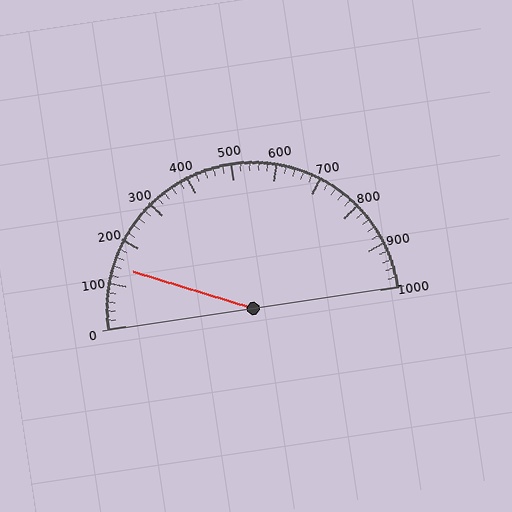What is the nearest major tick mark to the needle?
The nearest major tick mark is 100.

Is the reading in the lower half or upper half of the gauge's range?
The reading is in the lower half of the range (0 to 1000).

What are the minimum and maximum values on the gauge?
The gauge ranges from 0 to 1000.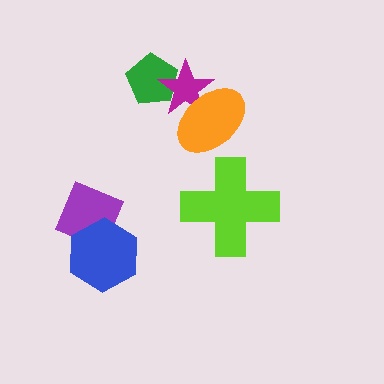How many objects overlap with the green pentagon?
1 object overlaps with the green pentagon.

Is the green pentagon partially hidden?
Yes, it is partially covered by another shape.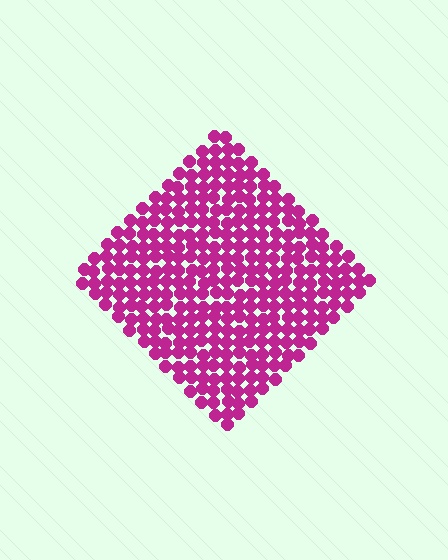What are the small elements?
The small elements are circles.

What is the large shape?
The large shape is a diamond.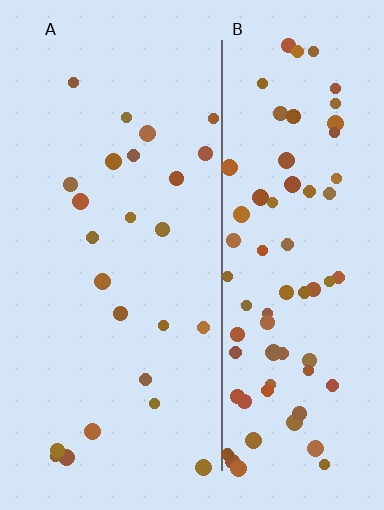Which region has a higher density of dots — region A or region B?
B (the right).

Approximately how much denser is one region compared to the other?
Approximately 3.1× — region B over region A.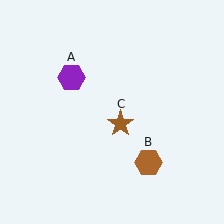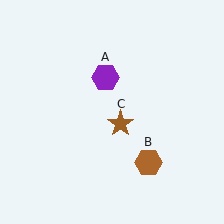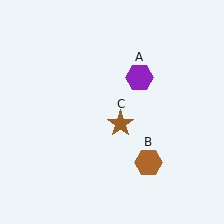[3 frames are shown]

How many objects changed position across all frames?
1 object changed position: purple hexagon (object A).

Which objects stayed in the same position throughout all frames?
Brown hexagon (object B) and brown star (object C) remained stationary.